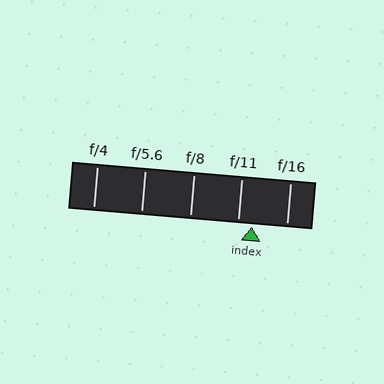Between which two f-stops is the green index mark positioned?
The index mark is between f/11 and f/16.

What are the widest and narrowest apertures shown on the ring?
The widest aperture shown is f/4 and the narrowest is f/16.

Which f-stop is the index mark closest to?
The index mark is closest to f/11.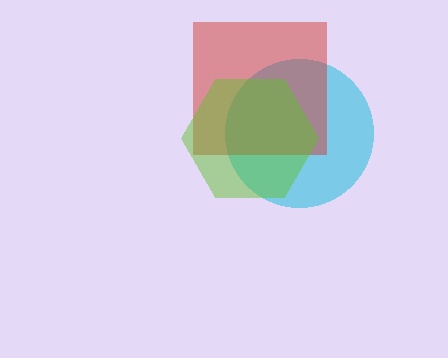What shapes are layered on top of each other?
The layered shapes are: a cyan circle, a red square, a lime hexagon.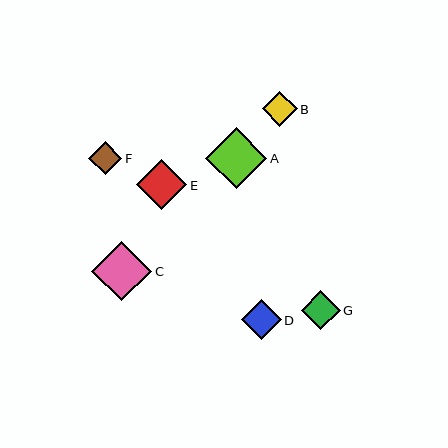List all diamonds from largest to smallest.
From largest to smallest: A, C, E, D, G, B, F.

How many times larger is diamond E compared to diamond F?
Diamond E is approximately 1.5 times the size of diamond F.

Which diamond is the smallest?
Diamond F is the smallest with a size of approximately 33 pixels.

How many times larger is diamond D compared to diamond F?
Diamond D is approximately 1.2 times the size of diamond F.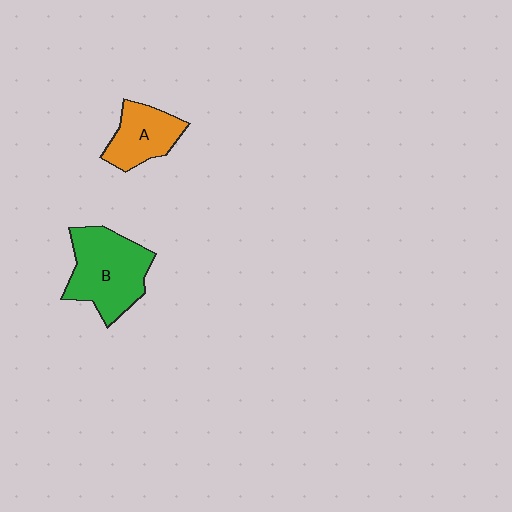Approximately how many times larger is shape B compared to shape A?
Approximately 1.6 times.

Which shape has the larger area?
Shape B (green).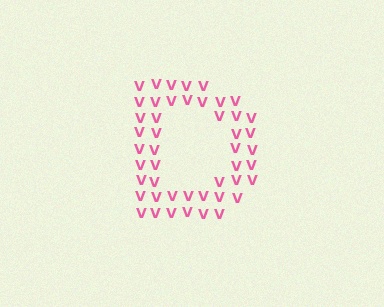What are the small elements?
The small elements are letter V's.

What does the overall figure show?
The overall figure shows the letter D.